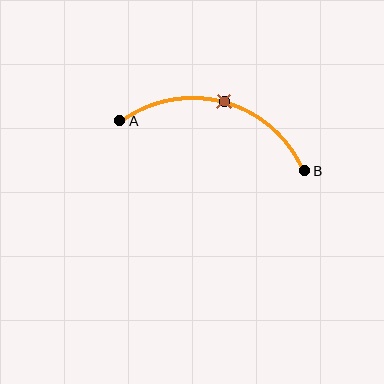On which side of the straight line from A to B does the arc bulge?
The arc bulges above the straight line connecting A and B.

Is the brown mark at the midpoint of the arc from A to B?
Yes. The brown mark lies on the arc at equal arc-length from both A and B — it is the arc midpoint.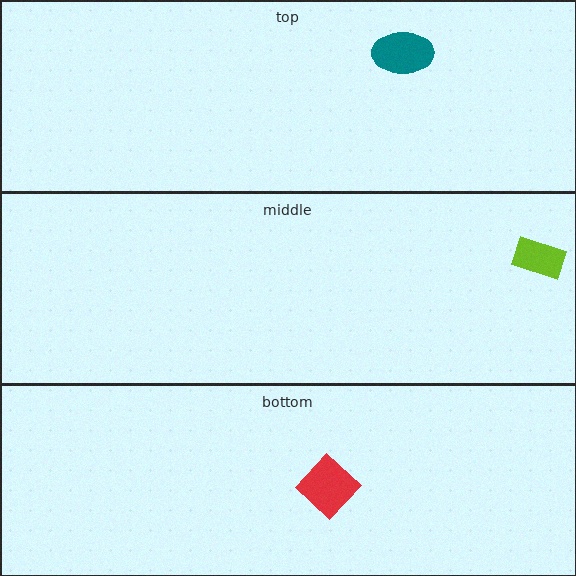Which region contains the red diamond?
The bottom region.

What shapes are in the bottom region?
The red diamond.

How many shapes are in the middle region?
1.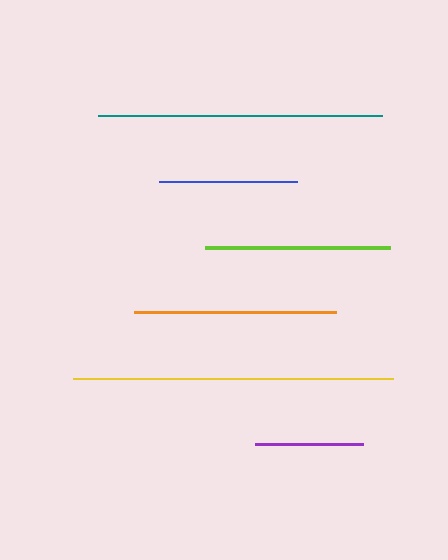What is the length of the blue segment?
The blue segment is approximately 138 pixels long.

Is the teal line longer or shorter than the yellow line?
The yellow line is longer than the teal line.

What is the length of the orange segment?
The orange segment is approximately 202 pixels long.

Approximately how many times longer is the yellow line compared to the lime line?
The yellow line is approximately 1.7 times the length of the lime line.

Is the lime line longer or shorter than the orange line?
The orange line is longer than the lime line.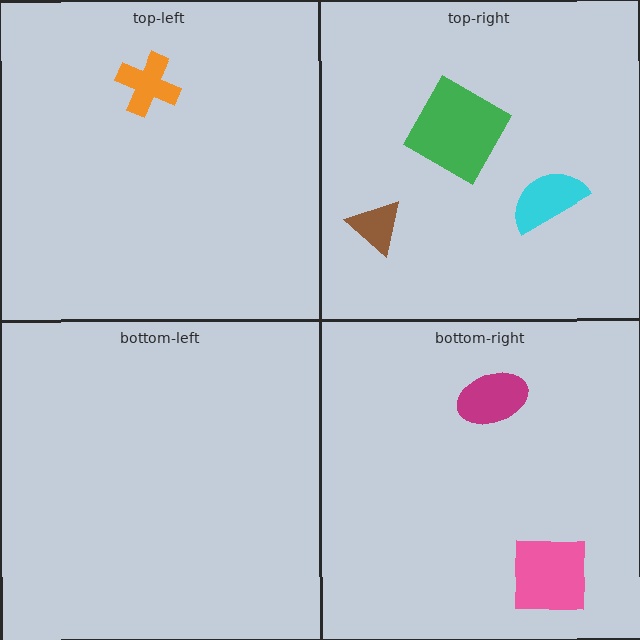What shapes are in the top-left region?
The orange cross.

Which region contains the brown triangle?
The top-right region.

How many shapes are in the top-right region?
3.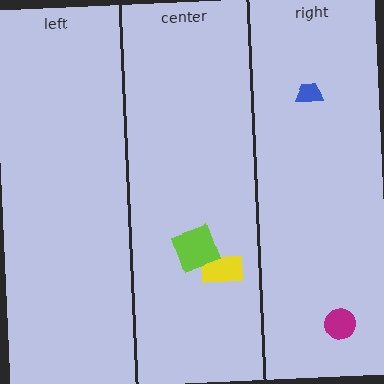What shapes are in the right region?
The magenta circle, the blue trapezoid.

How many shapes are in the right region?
2.